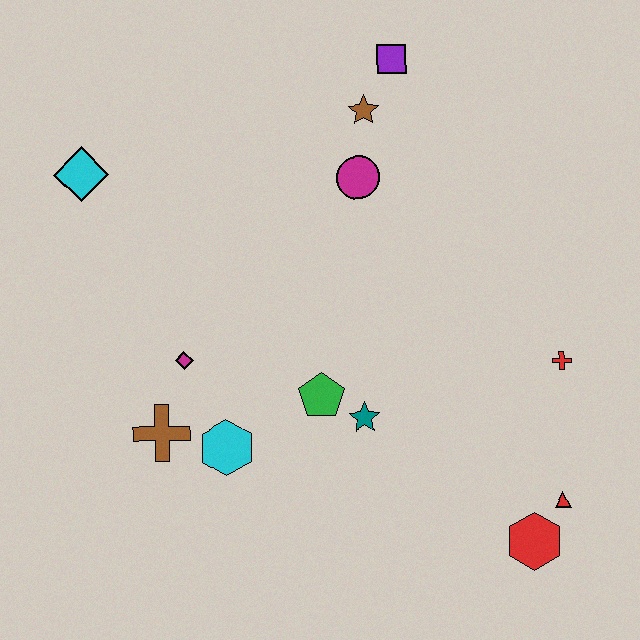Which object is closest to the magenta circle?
The brown star is closest to the magenta circle.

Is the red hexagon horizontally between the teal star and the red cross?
Yes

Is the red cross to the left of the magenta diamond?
No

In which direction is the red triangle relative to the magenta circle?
The red triangle is below the magenta circle.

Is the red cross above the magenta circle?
No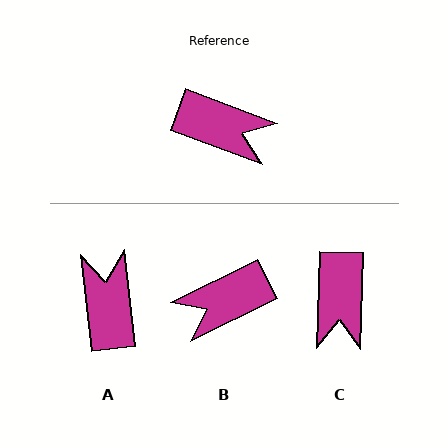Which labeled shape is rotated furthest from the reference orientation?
B, about 133 degrees away.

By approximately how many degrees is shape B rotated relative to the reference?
Approximately 133 degrees clockwise.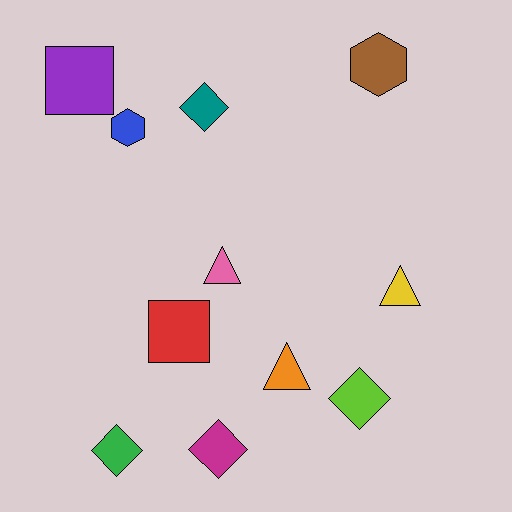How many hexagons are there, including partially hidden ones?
There are 2 hexagons.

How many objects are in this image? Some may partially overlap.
There are 11 objects.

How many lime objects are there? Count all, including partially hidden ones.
There is 1 lime object.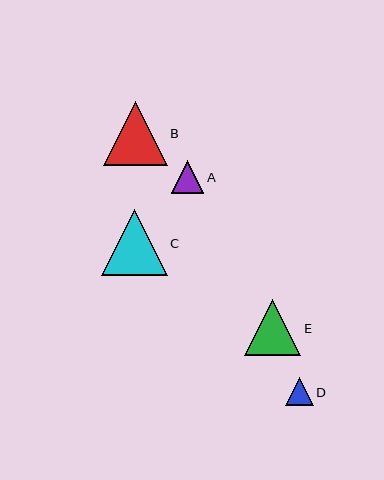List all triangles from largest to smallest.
From largest to smallest: C, B, E, A, D.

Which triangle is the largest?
Triangle C is the largest with a size of approximately 65 pixels.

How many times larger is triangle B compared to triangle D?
Triangle B is approximately 2.3 times the size of triangle D.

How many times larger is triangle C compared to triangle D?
Triangle C is approximately 2.3 times the size of triangle D.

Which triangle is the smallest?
Triangle D is the smallest with a size of approximately 28 pixels.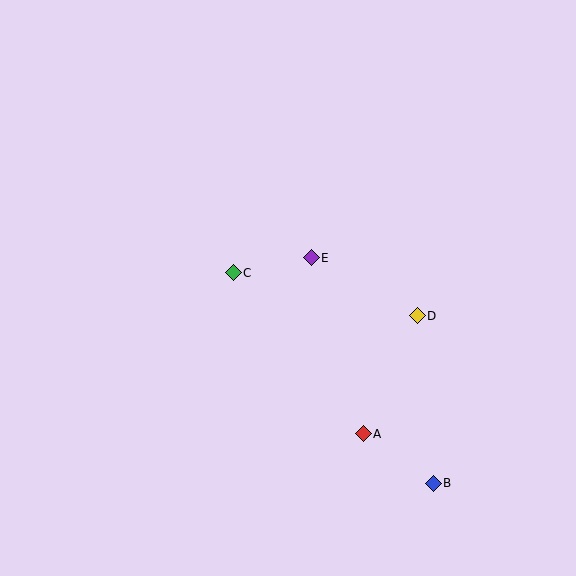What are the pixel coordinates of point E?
Point E is at (311, 258).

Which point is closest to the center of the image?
Point E at (311, 258) is closest to the center.